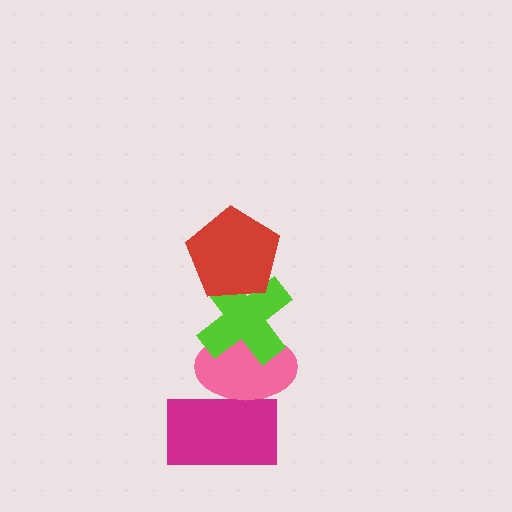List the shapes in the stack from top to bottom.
From top to bottom: the red pentagon, the lime cross, the pink ellipse, the magenta rectangle.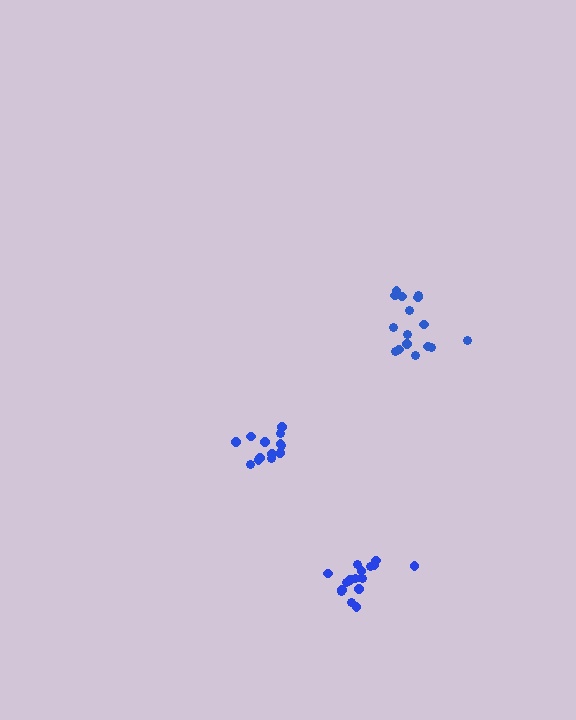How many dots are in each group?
Group 1: 16 dots, Group 2: 14 dots, Group 3: 16 dots (46 total).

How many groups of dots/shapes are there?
There are 3 groups.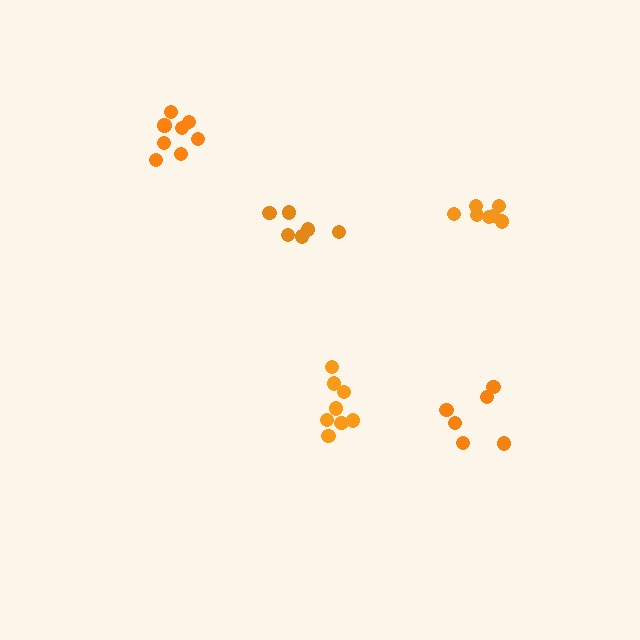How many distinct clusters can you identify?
There are 5 distinct clusters.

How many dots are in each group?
Group 1: 6 dots, Group 2: 7 dots, Group 3: 8 dots, Group 4: 6 dots, Group 5: 8 dots (35 total).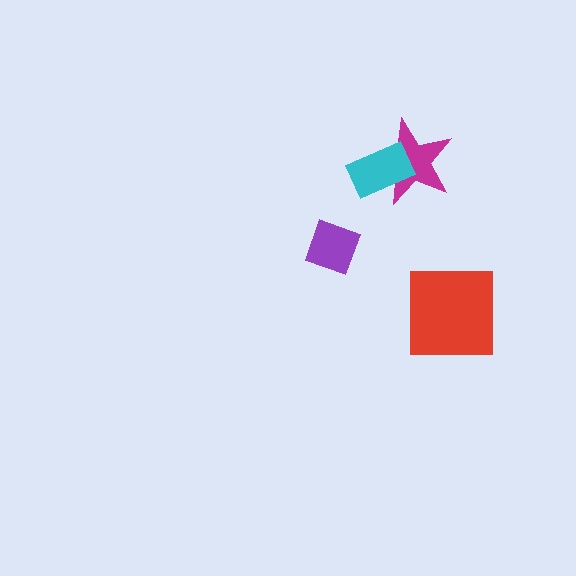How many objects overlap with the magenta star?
1 object overlaps with the magenta star.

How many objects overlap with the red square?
0 objects overlap with the red square.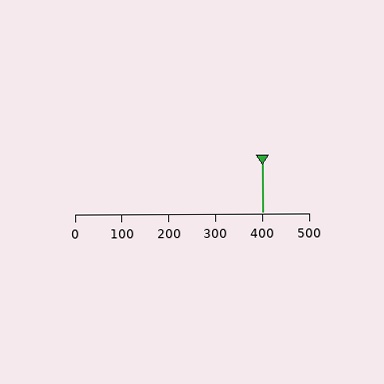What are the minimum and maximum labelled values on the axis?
The axis runs from 0 to 500.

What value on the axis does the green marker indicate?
The marker indicates approximately 400.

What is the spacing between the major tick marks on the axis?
The major ticks are spaced 100 apart.